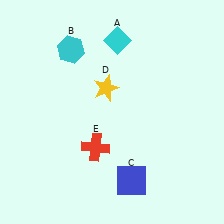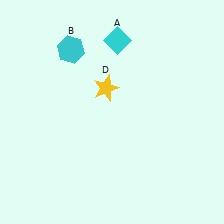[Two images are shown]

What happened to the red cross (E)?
The red cross (E) was removed in Image 2. It was in the bottom-left area of Image 1.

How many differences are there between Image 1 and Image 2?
There are 2 differences between the two images.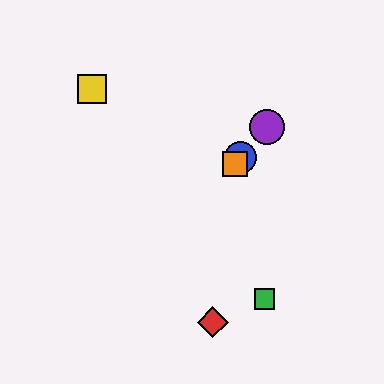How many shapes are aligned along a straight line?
3 shapes (the blue circle, the purple circle, the orange square) are aligned along a straight line.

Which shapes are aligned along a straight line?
The blue circle, the purple circle, the orange square are aligned along a straight line.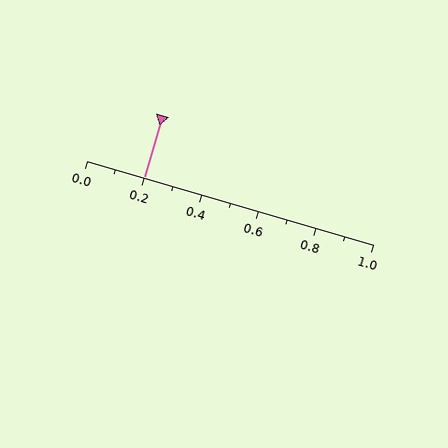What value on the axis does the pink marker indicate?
The marker indicates approximately 0.2.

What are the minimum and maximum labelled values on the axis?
The axis runs from 0.0 to 1.0.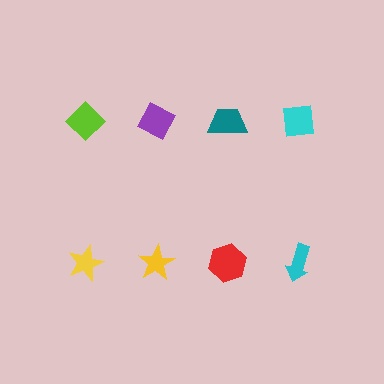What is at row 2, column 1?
A yellow star.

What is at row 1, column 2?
A purple diamond.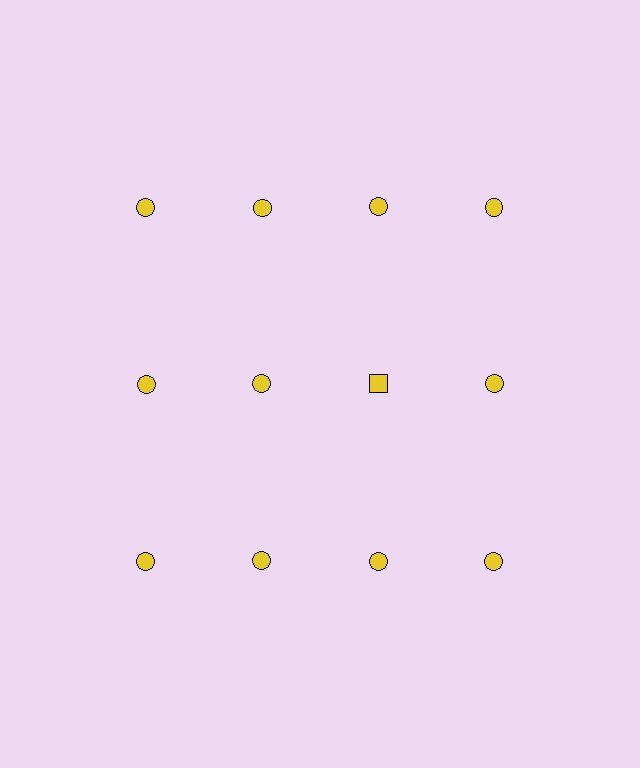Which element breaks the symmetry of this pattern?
The yellow square in the second row, center column breaks the symmetry. All other shapes are yellow circles.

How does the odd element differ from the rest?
It has a different shape: square instead of circle.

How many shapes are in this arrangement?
There are 12 shapes arranged in a grid pattern.